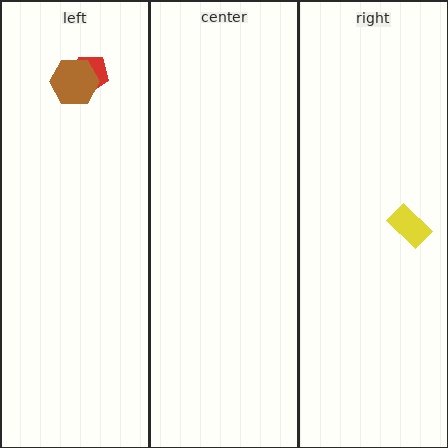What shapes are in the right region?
The yellow rectangle.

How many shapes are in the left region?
2.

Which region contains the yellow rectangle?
The right region.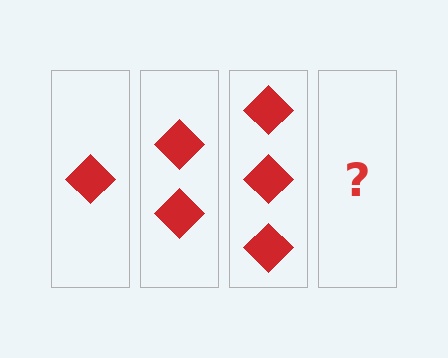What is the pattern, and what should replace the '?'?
The pattern is that each step adds one more diamond. The '?' should be 4 diamonds.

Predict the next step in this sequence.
The next step is 4 diamonds.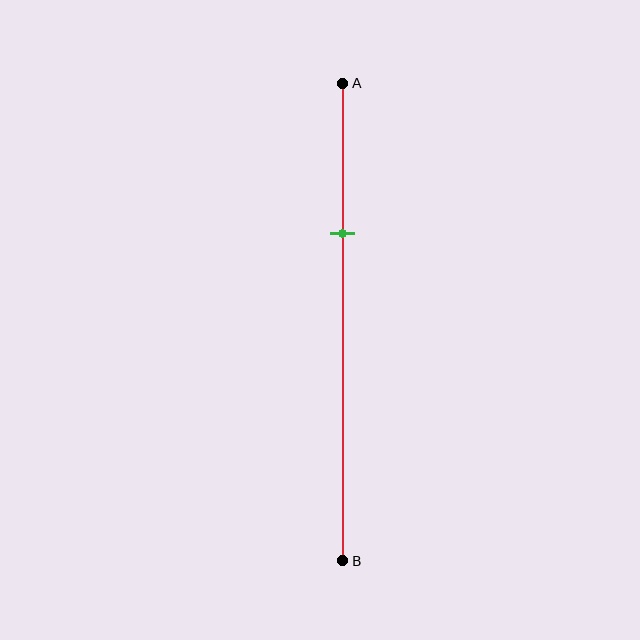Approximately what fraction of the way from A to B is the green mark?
The green mark is approximately 30% of the way from A to B.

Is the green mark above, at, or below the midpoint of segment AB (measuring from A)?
The green mark is above the midpoint of segment AB.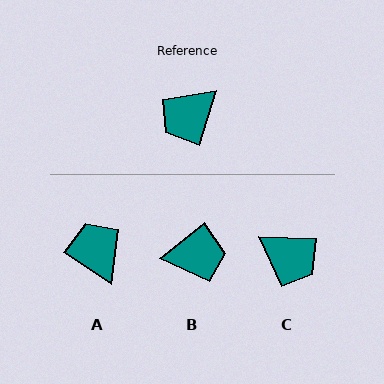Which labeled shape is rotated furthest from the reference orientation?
B, about 146 degrees away.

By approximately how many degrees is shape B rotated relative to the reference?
Approximately 146 degrees counter-clockwise.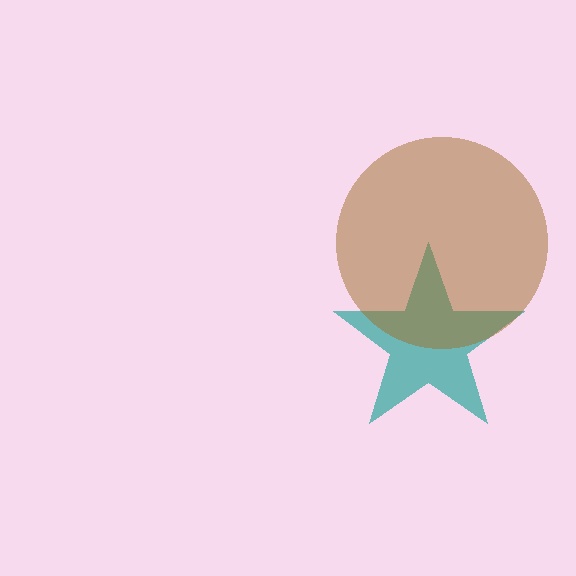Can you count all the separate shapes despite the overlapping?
Yes, there are 2 separate shapes.